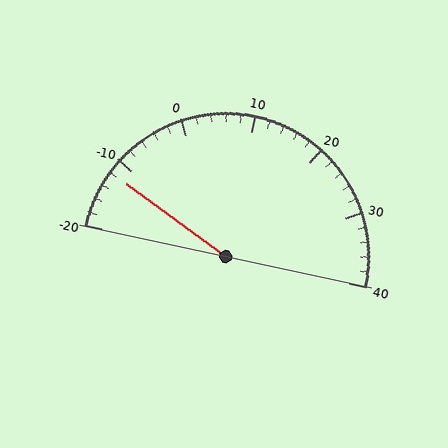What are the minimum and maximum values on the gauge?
The gauge ranges from -20 to 40.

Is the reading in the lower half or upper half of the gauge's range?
The reading is in the lower half of the range (-20 to 40).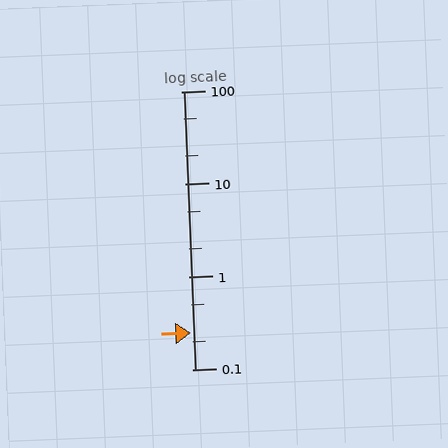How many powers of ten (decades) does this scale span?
The scale spans 3 decades, from 0.1 to 100.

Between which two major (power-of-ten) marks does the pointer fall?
The pointer is between 0.1 and 1.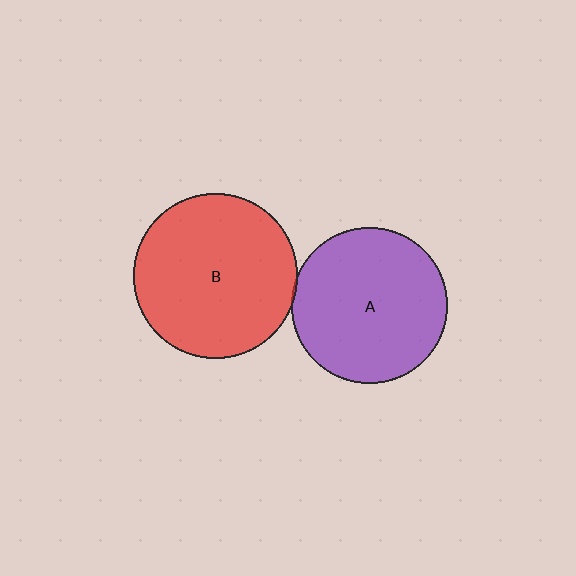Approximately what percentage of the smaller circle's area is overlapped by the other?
Approximately 5%.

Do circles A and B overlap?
Yes.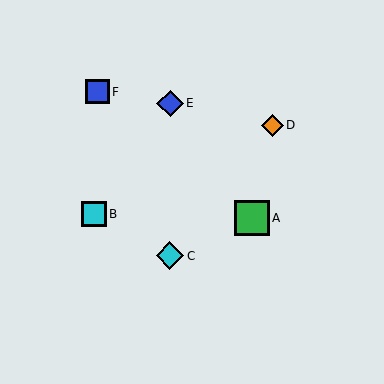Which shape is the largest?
The green square (labeled A) is the largest.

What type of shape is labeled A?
Shape A is a green square.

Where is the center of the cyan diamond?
The center of the cyan diamond is at (170, 256).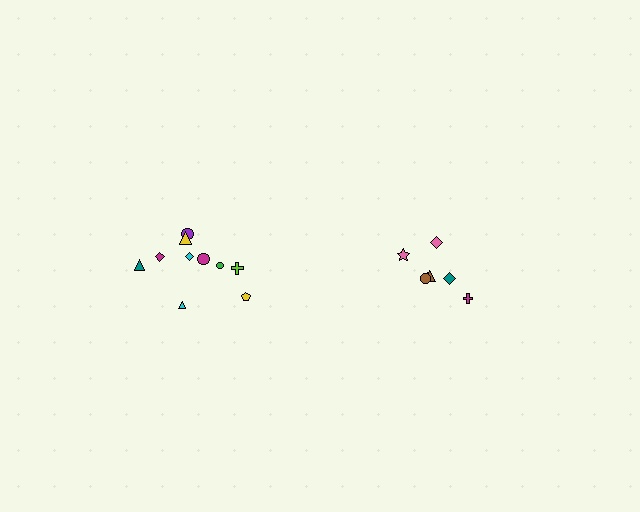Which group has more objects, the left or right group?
The left group.